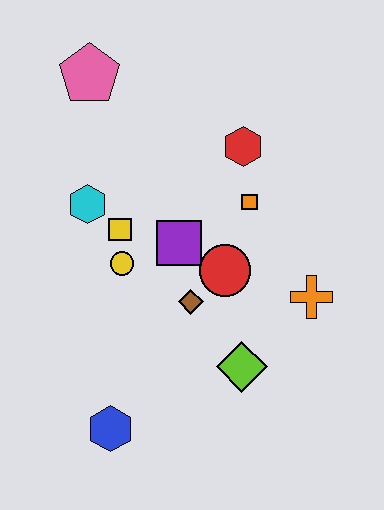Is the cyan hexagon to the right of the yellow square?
No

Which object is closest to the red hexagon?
The orange square is closest to the red hexagon.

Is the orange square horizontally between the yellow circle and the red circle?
No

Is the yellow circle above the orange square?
No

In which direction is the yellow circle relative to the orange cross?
The yellow circle is to the left of the orange cross.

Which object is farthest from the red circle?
The pink pentagon is farthest from the red circle.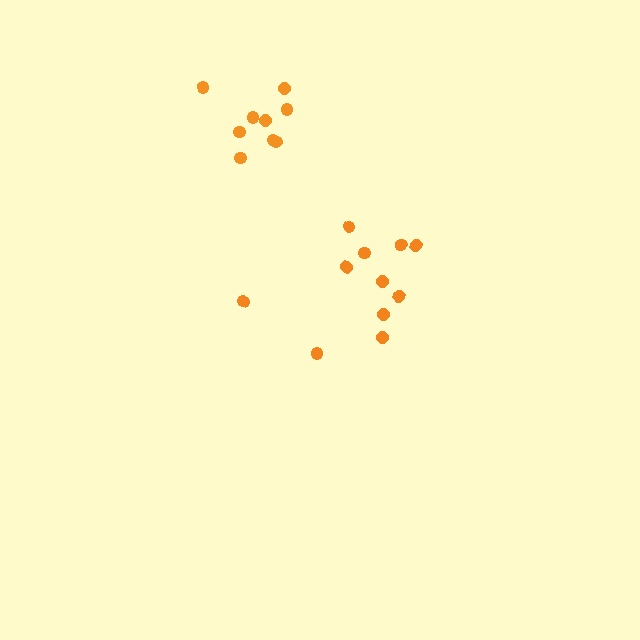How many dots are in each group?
Group 1: 9 dots, Group 2: 11 dots (20 total).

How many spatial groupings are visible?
There are 2 spatial groupings.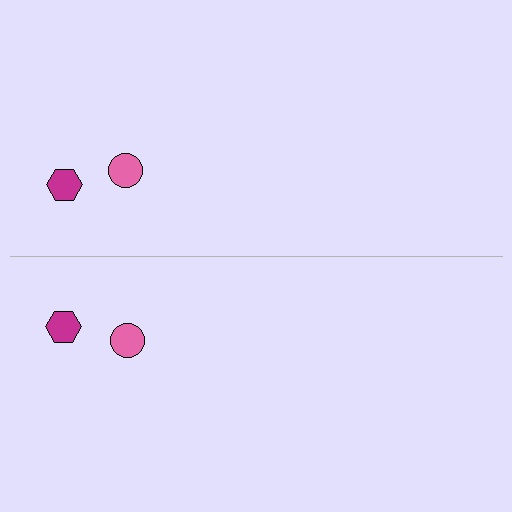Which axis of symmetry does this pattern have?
The pattern has a horizontal axis of symmetry running through the center of the image.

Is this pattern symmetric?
Yes, this pattern has bilateral (reflection) symmetry.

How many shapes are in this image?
There are 4 shapes in this image.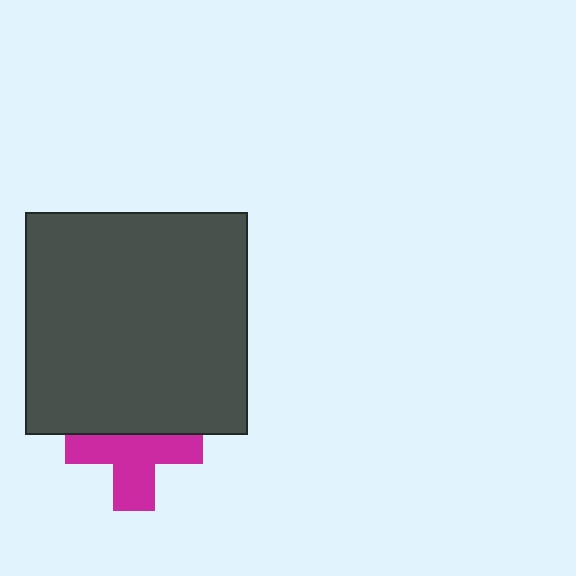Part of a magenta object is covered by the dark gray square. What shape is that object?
It is a cross.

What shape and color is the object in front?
The object in front is a dark gray square.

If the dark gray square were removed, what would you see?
You would see the complete magenta cross.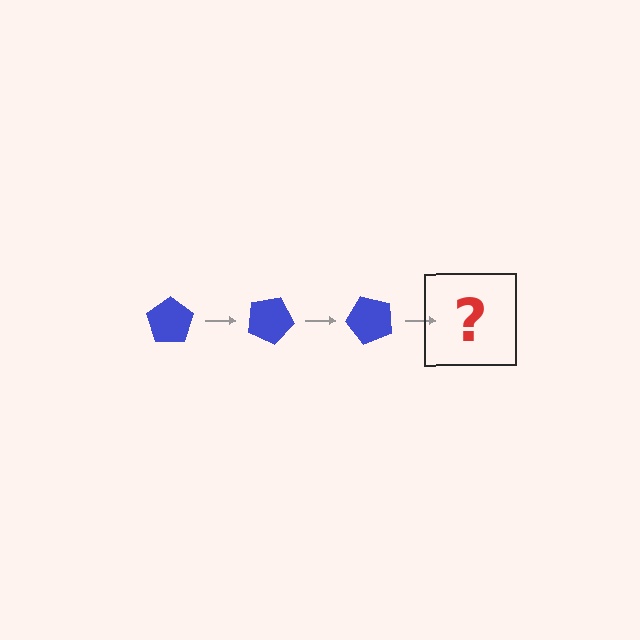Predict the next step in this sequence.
The next step is a blue pentagon rotated 75 degrees.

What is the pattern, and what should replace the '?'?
The pattern is that the pentagon rotates 25 degrees each step. The '?' should be a blue pentagon rotated 75 degrees.